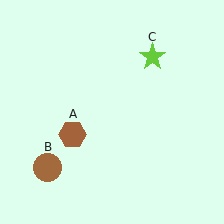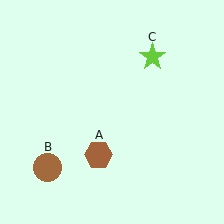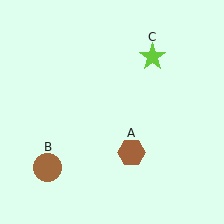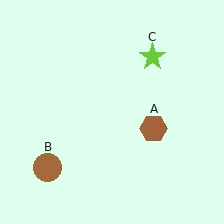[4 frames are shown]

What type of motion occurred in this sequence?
The brown hexagon (object A) rotated counterclockwise around the center of the scene.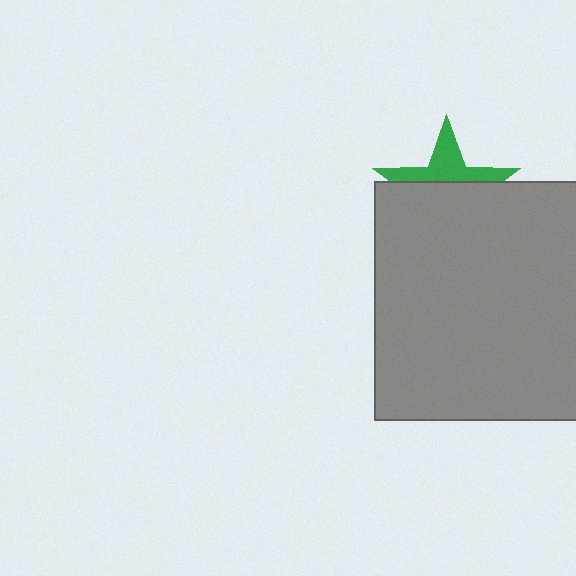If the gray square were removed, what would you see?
You would see the complete green star.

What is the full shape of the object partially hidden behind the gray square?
The partially hidden object is a green star.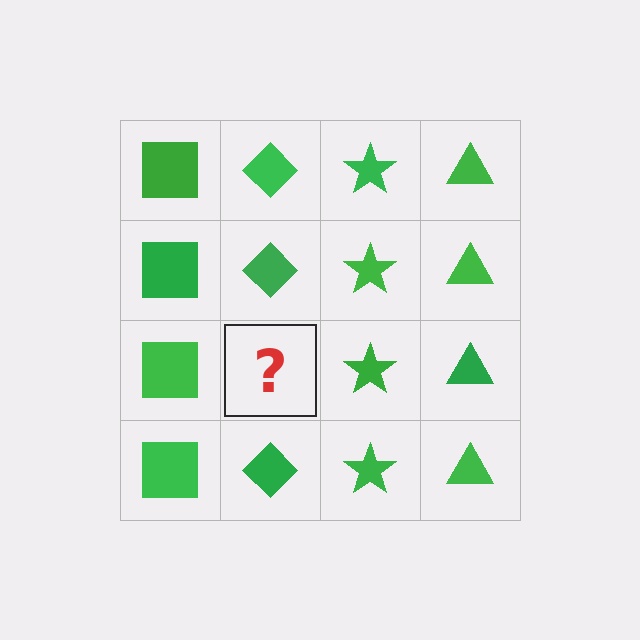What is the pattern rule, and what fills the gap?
The rule is that each column has a consistent shape. The gap should be filled with a green diamond.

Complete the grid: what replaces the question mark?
The question mark should be replaced with a green diamond.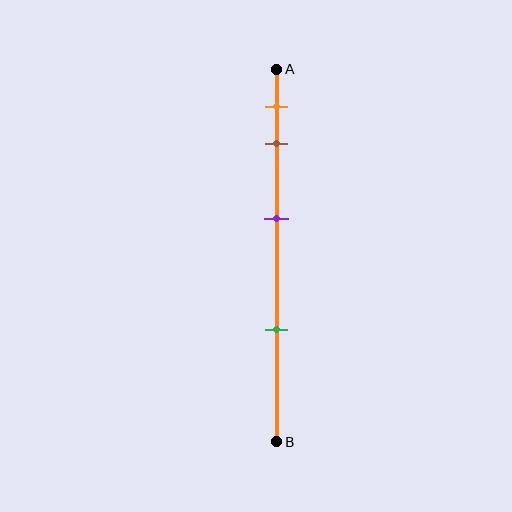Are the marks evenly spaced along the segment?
No, the marks are not evenly spaced.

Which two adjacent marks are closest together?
The orange and brown marks are the closest adjacent pair.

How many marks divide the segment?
There are 4 marks dividing the segment.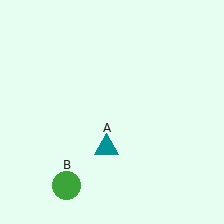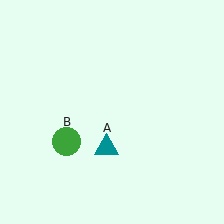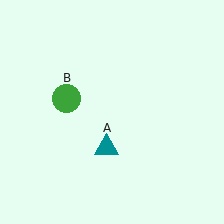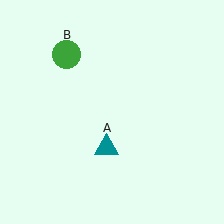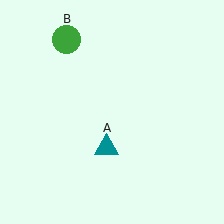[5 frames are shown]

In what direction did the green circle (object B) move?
The green circle (object B) moved up.